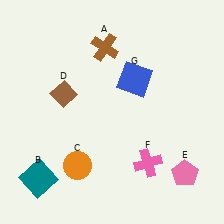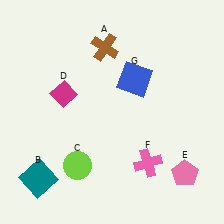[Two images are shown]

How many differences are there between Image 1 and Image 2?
There are 2 differences between the two images.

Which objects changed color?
C changed from orange to lime. D changed from brown to magenta.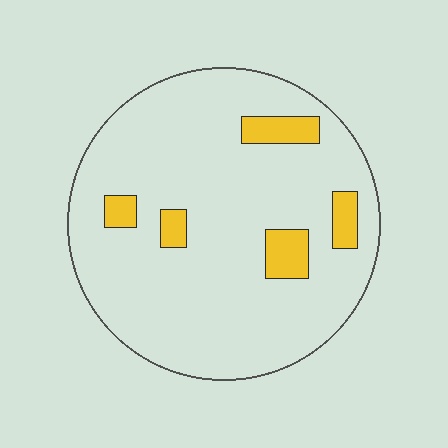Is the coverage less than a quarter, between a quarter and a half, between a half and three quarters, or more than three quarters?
Less than a quarter.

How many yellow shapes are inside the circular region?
5.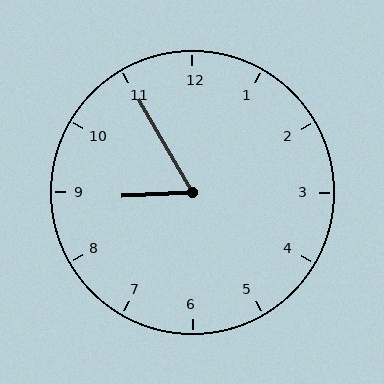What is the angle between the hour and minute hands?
Approximately 62 degrees.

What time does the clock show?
8:55.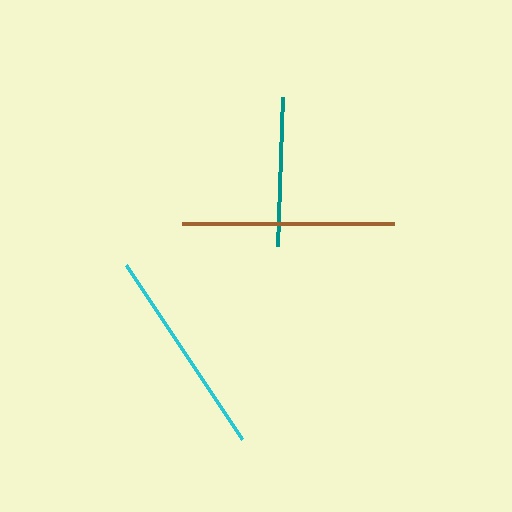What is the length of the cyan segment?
The cyan segment is approximately 209 pixels long.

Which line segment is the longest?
The brown line is the longest at approximately 212 pixels.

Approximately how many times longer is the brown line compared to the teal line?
The brown line is approximately 1.4 times the length of the teal line.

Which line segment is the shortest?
The teal line is the shortest at approximately 149 pixels.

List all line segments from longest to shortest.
From longest to shortest: brown, cyan, teal.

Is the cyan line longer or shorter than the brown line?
The brown line is longer than the cyan line.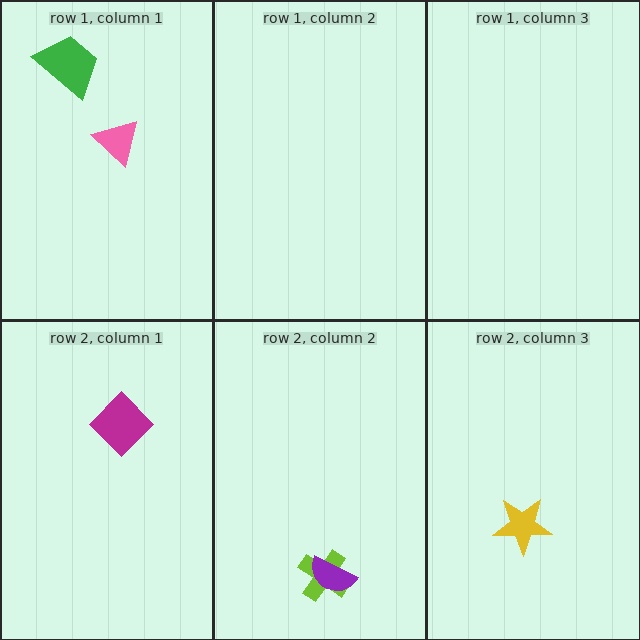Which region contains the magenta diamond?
The row 2, column 1 region.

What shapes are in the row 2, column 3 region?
The yellow star.